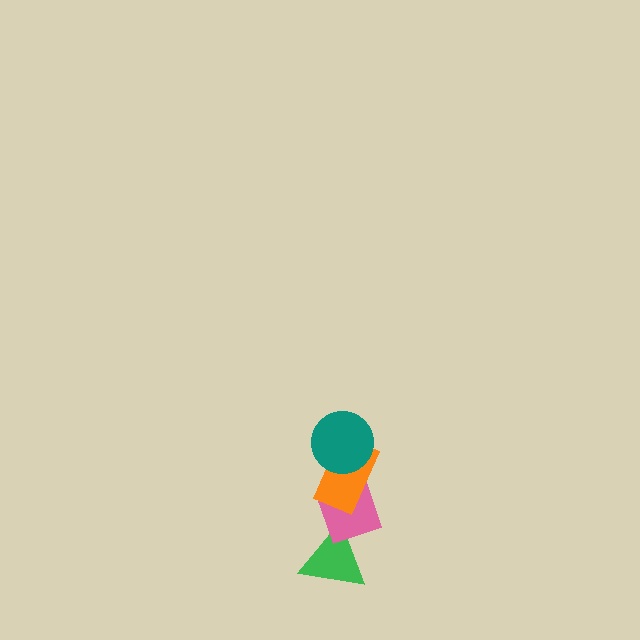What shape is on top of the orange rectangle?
The teal circle is on top of the orange rectangle.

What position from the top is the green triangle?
The green triangle is 4th from the top.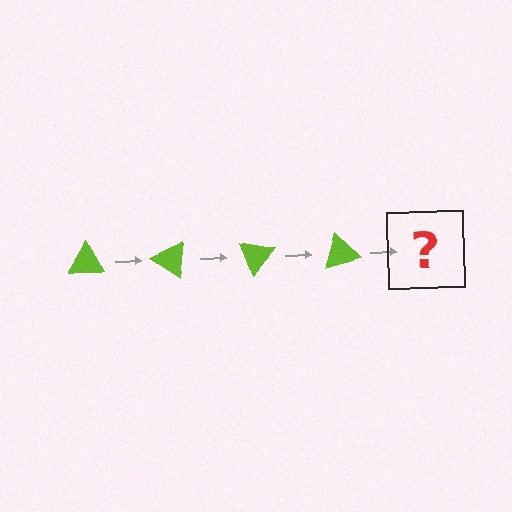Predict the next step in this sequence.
The next step is a lime triangle rotated 140 degrees.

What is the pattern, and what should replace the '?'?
The pattern is that the triangle rotates 35 degrees each step. The '?' should be a lime triangle rotated 140 degrees.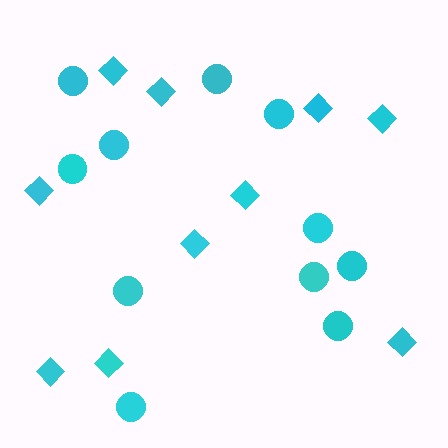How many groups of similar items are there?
There are 2 groups: one group of circles (11) and one group of diamonds (10).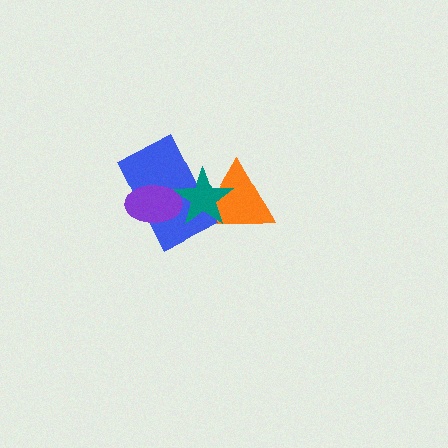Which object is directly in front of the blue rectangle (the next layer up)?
The teal star is directly in front of the blue rectangle.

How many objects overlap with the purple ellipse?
2 objects overlap with the purple ellipse.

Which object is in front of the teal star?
The purple ellipse is in front of the teal star.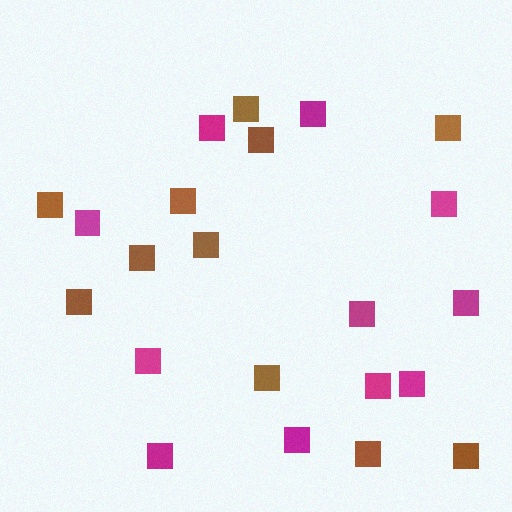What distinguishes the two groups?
There are 2 groups: one group of magenta squares (11) and one group of brown squares (11).